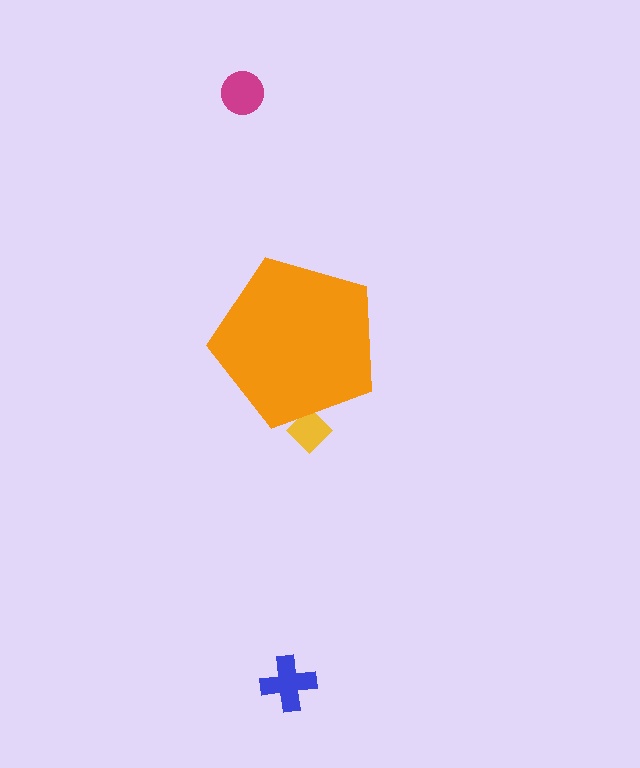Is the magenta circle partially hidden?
No, the magenta circle is fully visible.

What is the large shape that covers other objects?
An orange pentagon.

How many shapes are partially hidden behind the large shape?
1 shape is partially hidden.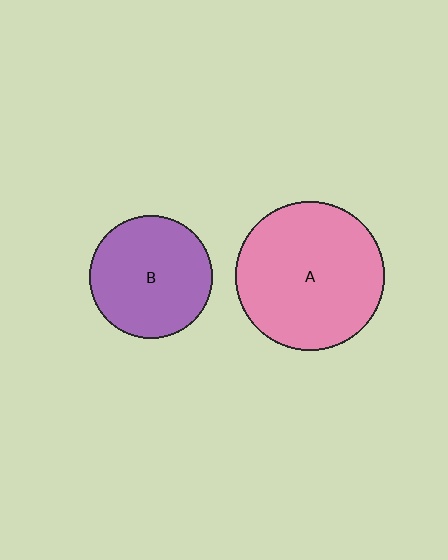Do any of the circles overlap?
No, none of the circles overlap.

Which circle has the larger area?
Circle A (pink).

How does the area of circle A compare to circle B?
Approximately 1.5 times.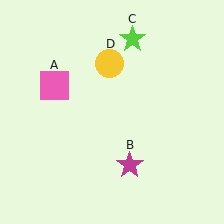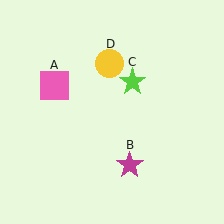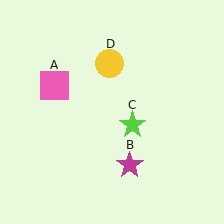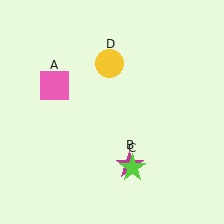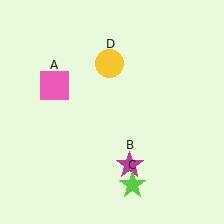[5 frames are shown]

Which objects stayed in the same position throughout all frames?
Pink square (object A) and magenta star (object B) and yellow circle (object D) remained stationary.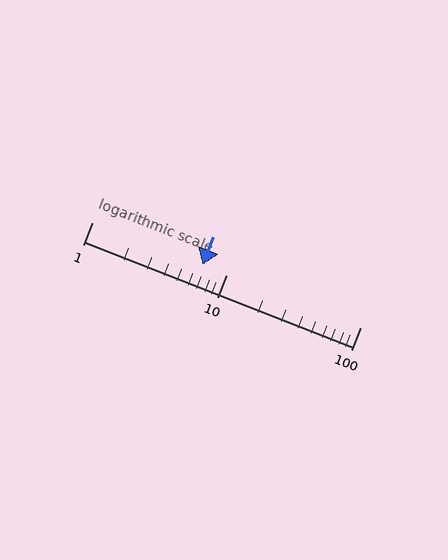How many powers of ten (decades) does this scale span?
The scale spans 2 decades, from 1 to 100.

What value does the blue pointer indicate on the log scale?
The pointer indicates approximately 6.6.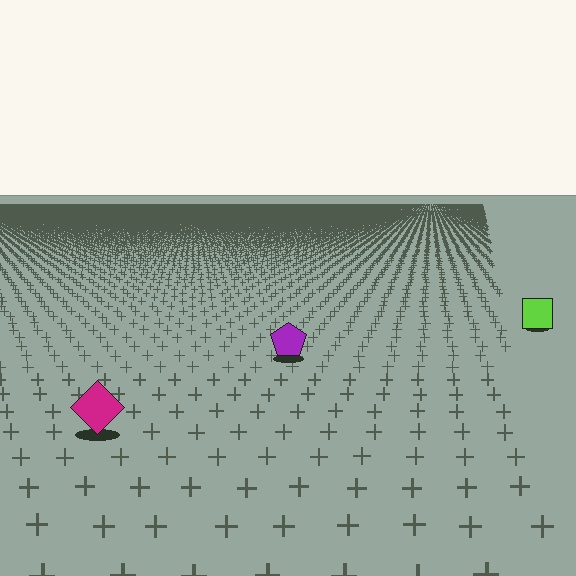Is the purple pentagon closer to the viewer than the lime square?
Yes. The purple pentagon is closer — you can tell from the texture gradient: the ground texture is coarser near it.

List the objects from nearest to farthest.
From nearest to farthest: the magenta diamond, the purple pentagon, the lime square.